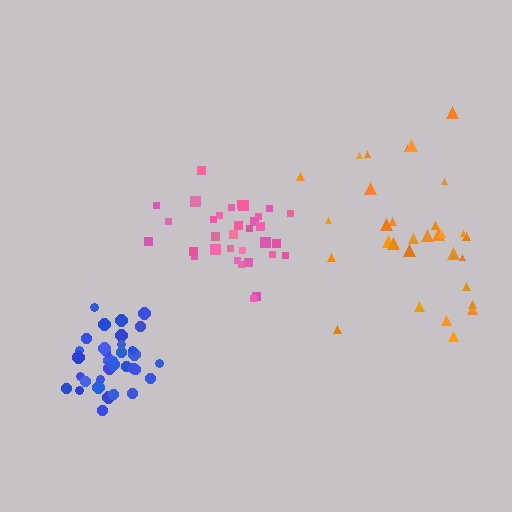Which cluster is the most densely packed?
Blue.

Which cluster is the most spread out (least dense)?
Orange.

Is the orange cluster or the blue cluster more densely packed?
Blue.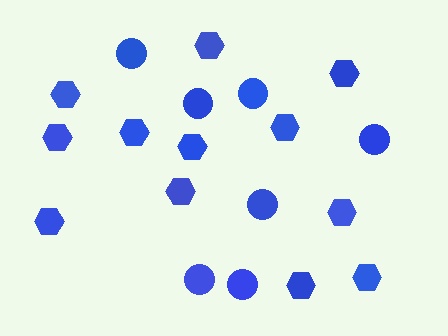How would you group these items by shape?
There are 2 groups: one group of hexagons (12) and one group of circles (7).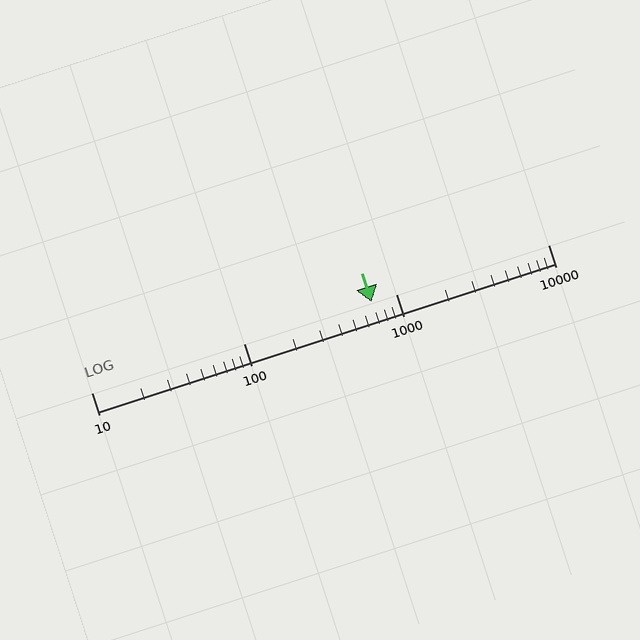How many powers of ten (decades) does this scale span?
The scale spans 3 decades, from 10 to 10000.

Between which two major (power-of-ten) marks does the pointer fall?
The pointer is between 100 and 1000.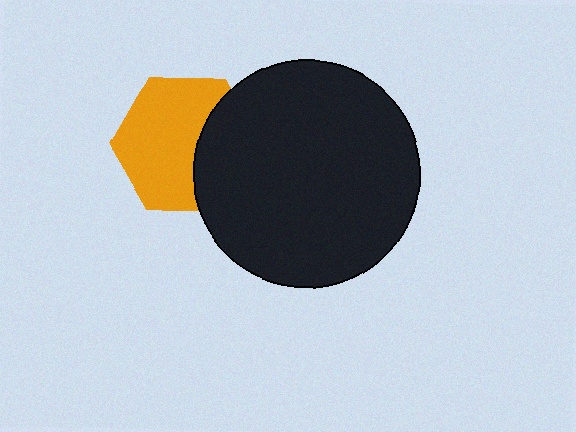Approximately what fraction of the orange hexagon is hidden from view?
Roughly 35% of the orange hexagon is hidden behind the black circle.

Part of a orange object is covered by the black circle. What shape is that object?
It is a hexagon.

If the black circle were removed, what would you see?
You would see the complete orange hexagon.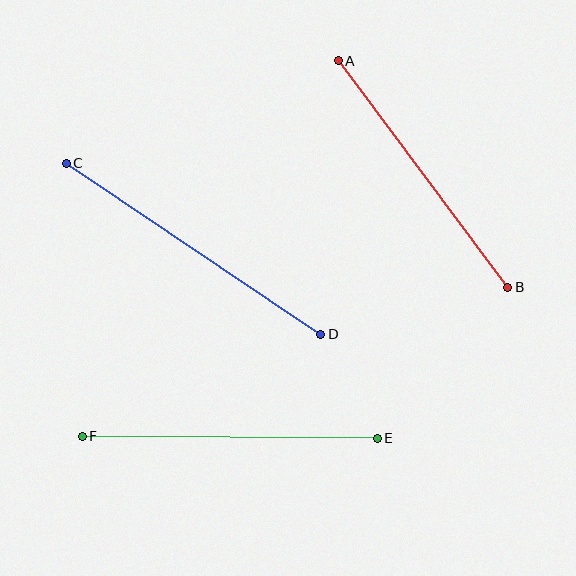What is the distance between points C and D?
The distance is approximately 306 pixels.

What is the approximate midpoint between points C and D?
The midpoint is at approximately (193, 249) pixels.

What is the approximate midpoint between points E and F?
The midpoint is at approximately (230, 437) pixels.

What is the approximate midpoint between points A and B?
The midpoint is at approximately (423, 174) pixels.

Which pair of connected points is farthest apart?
Points C and D are farthest apart.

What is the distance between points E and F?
The distance is approximately 295 pixels.